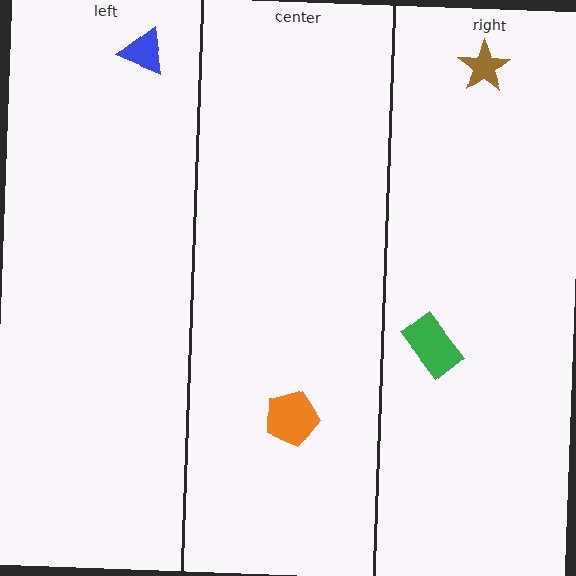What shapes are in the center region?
The orange pentagon.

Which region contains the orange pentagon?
The center region.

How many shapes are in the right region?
2.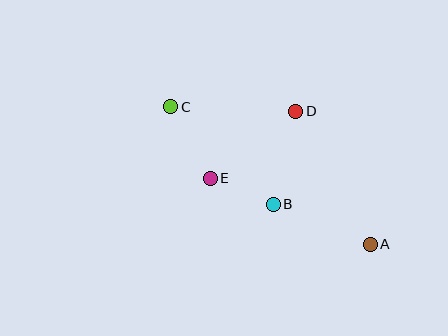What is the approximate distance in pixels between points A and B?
The distance between A and B is approximately 105 pixels.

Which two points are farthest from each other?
Points A and C are farthest from each other.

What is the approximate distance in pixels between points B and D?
The distance between B and D is approximately 96 pixels.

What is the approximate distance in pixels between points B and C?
The distance between B and C is approximately 142 pixels.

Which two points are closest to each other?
Points B and E are closest to each other.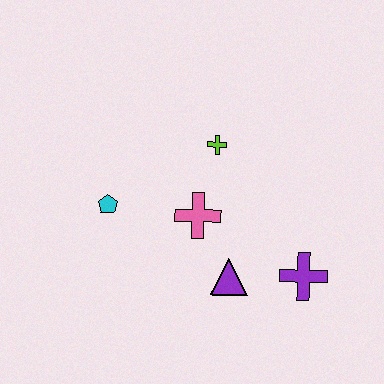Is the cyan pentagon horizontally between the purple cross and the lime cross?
No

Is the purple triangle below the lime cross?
Yes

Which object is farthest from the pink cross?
The purple cross is farthest from the pink cross.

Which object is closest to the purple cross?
The purple triangle is closest to the purple cross.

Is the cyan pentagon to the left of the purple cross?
Yes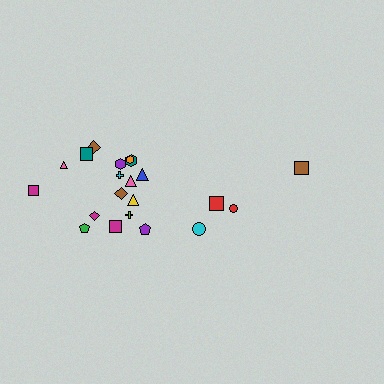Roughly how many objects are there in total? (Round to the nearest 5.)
Roughly 20 objects in total.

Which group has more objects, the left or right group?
The left group.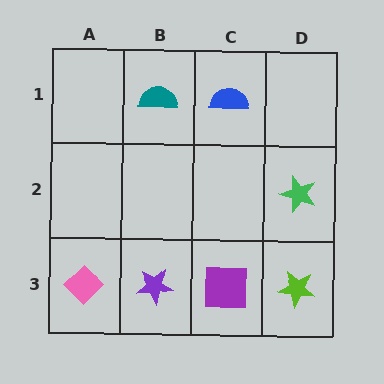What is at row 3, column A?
A pink diamond.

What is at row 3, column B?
A purple star.